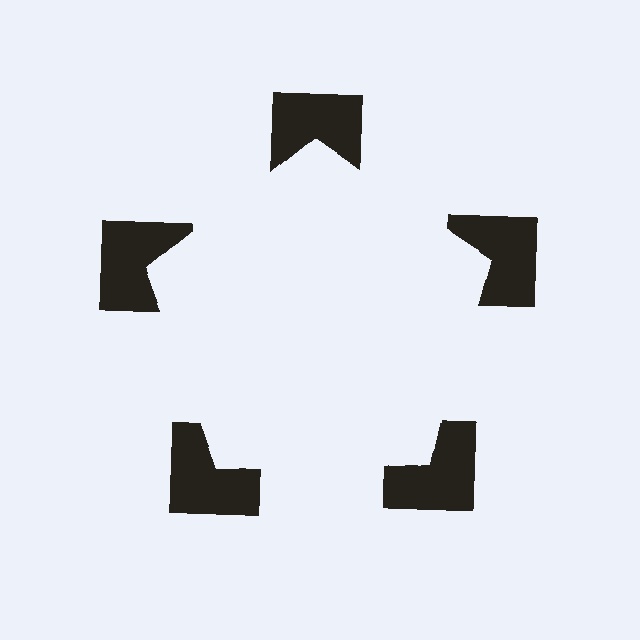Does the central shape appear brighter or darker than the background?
It typically appears slightly brighter than the background, even though no actual brightness change is drawn.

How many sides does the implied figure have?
5 sides.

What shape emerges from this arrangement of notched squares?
An illusory pentagon — its edges are inferred from the aligned wedge cuts in the notched squares, not physically drawn.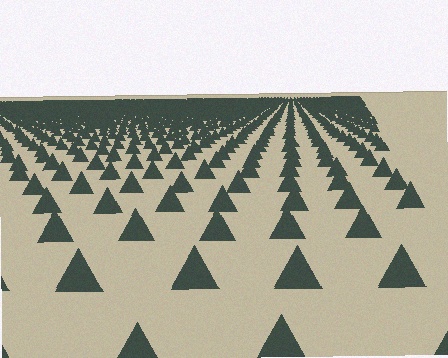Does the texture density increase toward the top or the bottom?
Density increases toward the top.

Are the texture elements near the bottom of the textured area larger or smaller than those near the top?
Larger. Near the bottom, elements are closer to the viewer and appear at a bigger on-screen size.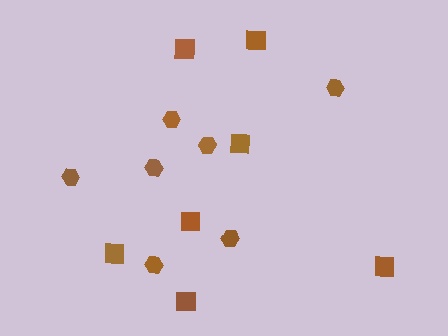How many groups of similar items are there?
There are 2 groups: one group of hexagons (7) and one group of squares (7).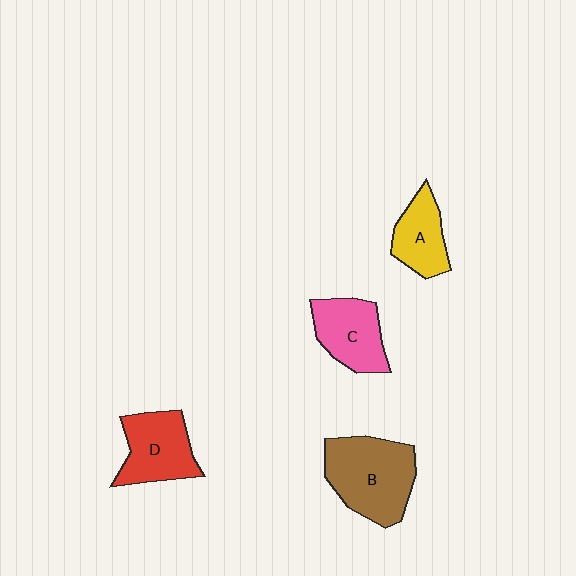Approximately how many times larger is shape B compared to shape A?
Approximately 1.8 times.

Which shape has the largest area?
Shape B (brown).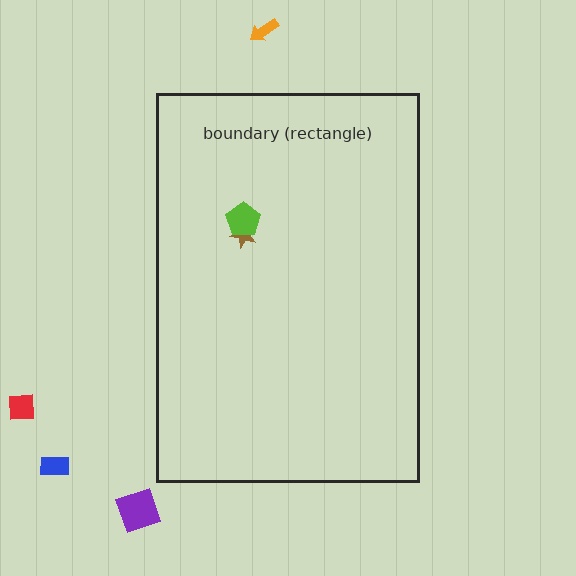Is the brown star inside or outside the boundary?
Inside.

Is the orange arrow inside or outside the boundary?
Outside.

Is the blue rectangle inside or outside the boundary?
Outside.